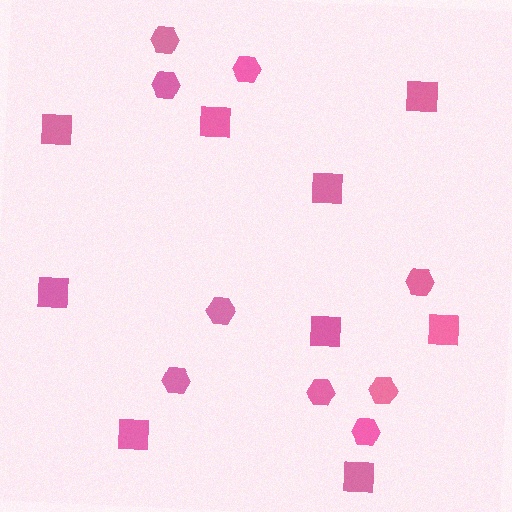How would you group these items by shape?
There are 2 groups: one group of hexagons (9) and one group of squares (9).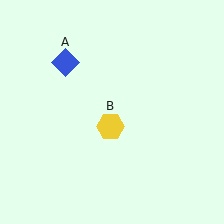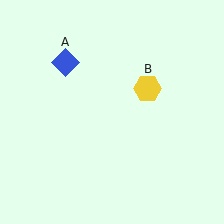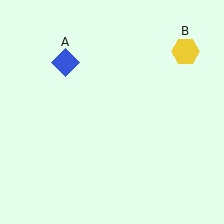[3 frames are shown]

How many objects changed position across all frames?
1 object changed position: yellow hexagon (object B).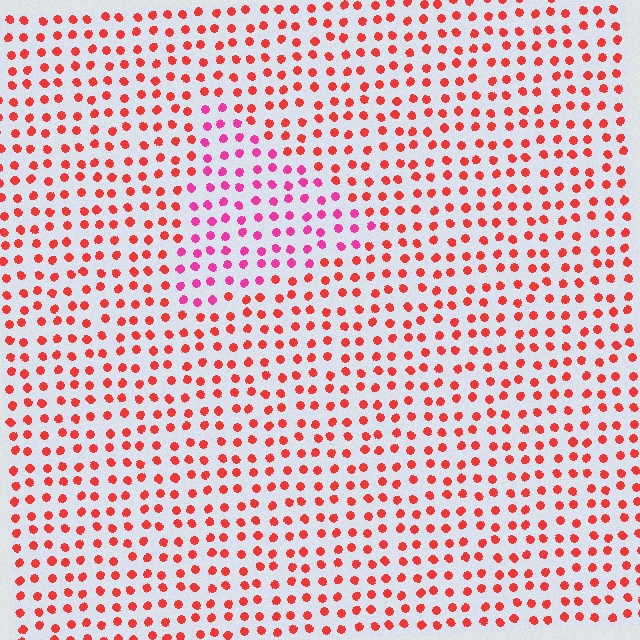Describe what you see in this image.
The image is filled with small red elements in a uniform arrangement. A triangle-shaped region is visible where the elements are tinted to a slightly different hue, forming a subtle color boundary.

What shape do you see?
I see a triangle.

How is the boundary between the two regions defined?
The boundary is defined purely by a slight shift in hue (about 37 degrees). Spacing, size, and orientation are identical on both sides.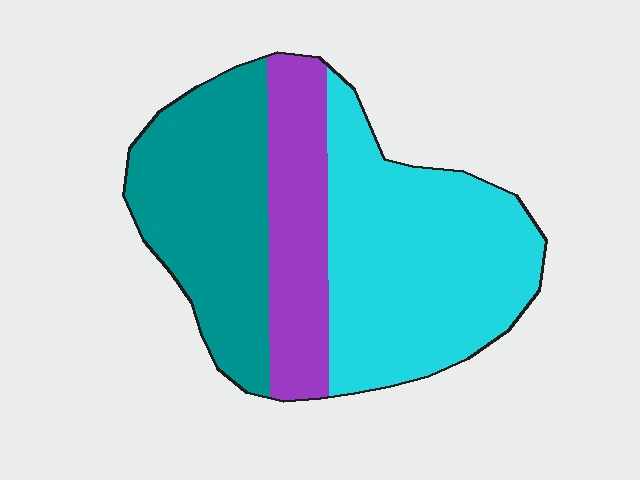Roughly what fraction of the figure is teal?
Teal covers roughly 35% of the figure.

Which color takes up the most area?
Cyan, at roughly 45%.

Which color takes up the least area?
Purple, at roughly 20%.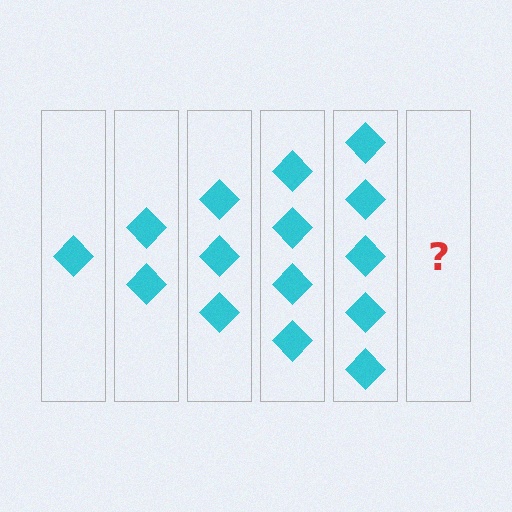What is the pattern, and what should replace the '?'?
The pattern is that each step adds one more diamond. The '?' should be 6 diamonds.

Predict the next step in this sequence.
The next step is 6 diamonds.